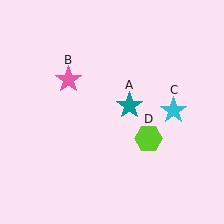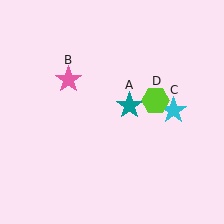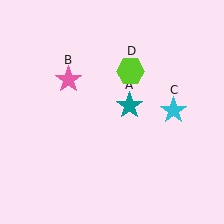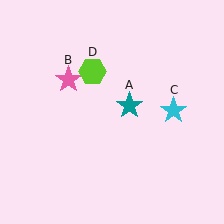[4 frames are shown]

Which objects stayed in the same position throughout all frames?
Teal star (object A) and pink star (object B) and cyan star (object C) remained stationary.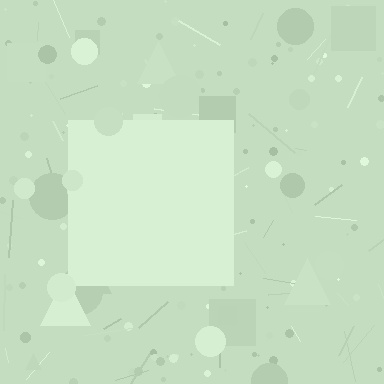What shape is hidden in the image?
A square is hidden in the image.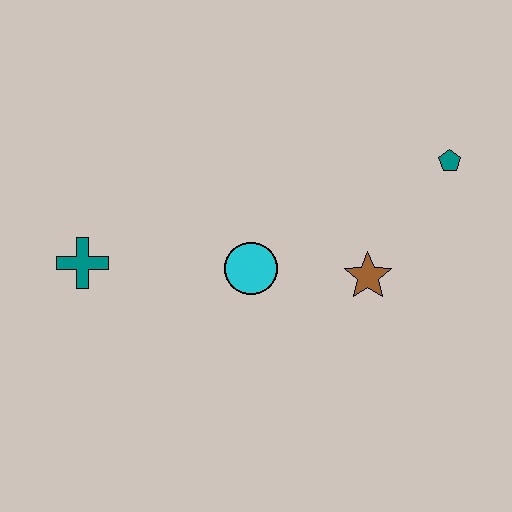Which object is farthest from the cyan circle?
The teal pentagon is farthest from the cyan circle.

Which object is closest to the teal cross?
The cyan circle is closest to the teal cross.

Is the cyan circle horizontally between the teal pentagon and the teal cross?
Yes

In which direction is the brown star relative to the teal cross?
The brown star is to the right of the teal cross.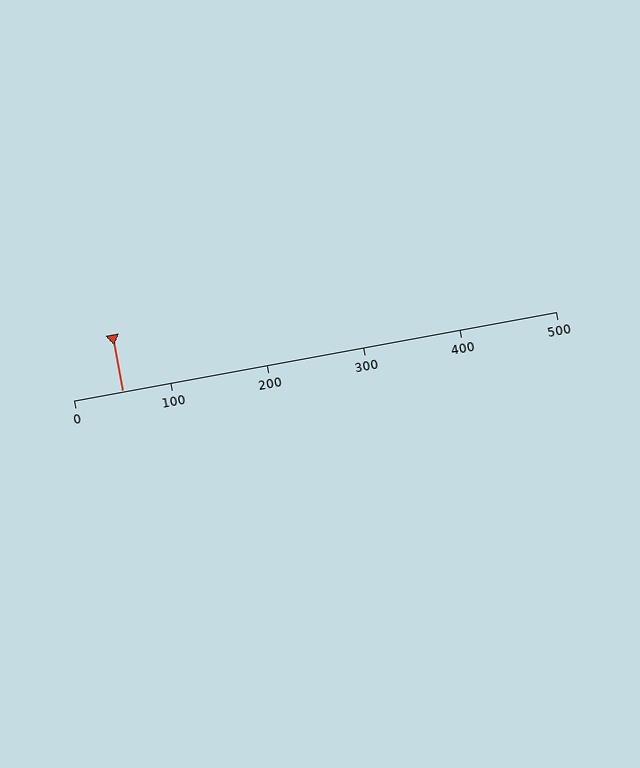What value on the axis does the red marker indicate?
The marker indicates approximately 50.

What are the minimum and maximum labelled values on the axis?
The axis runs from 0 to 500.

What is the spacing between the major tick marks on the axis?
The major ticks are spaced 100 apart.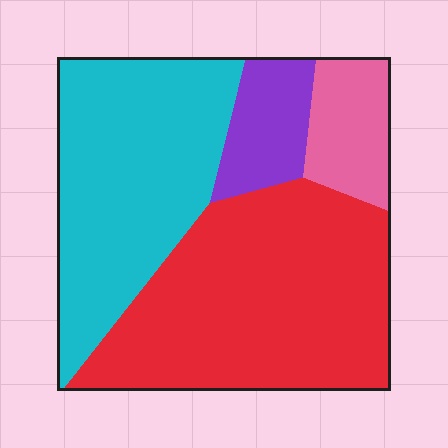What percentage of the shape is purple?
Purple covers roughly 10% of the shape.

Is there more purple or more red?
Red.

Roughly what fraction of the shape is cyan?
Cyan covers 36% of the shape.